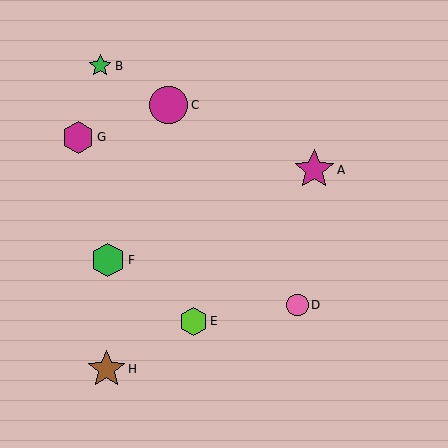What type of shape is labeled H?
Shape H is a brown star.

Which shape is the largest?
The magenta star (labeled A) is the largest.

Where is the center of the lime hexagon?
The center of the lime hexagon is at (194, 321).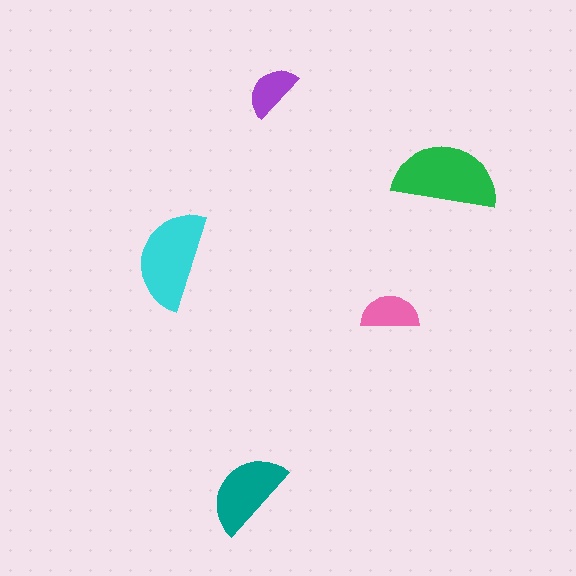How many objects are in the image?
There are 5 objects in the image.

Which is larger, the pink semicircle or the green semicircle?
The green one.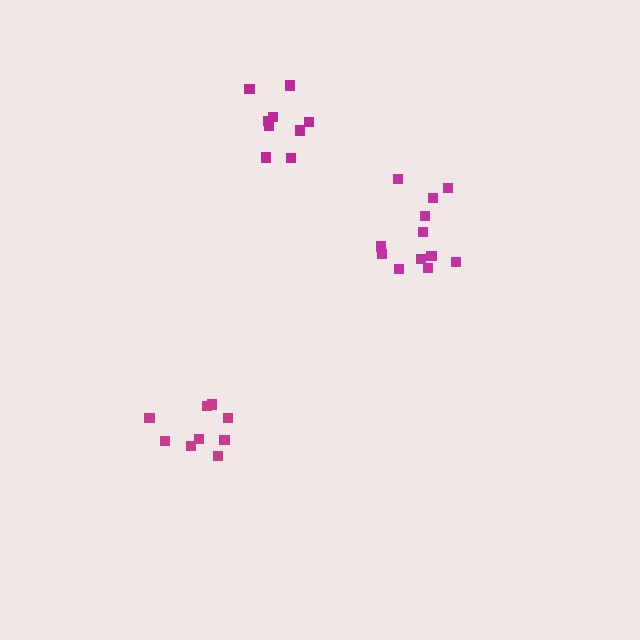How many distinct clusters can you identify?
There are 3 distinct clusters.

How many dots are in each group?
Group 1: 9 dots, Group 2: 9 dots, Group 3: 12 dots (30 total).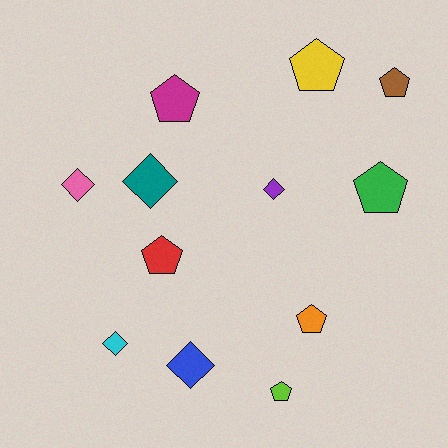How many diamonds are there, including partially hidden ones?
There are 5 diamonds.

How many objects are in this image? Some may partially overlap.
There are 12 objects.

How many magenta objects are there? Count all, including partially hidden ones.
There is 1 magenta object.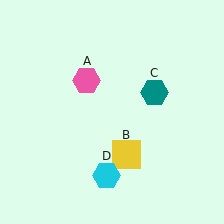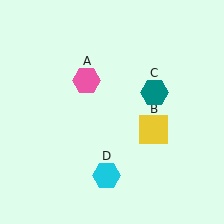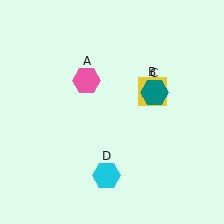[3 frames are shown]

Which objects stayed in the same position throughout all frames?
Pink hexagon (object A) and teal hexagon (object C) and cyan hexagon (object D) remained stationary.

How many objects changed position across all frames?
1 object changed position: yellow square (object B).